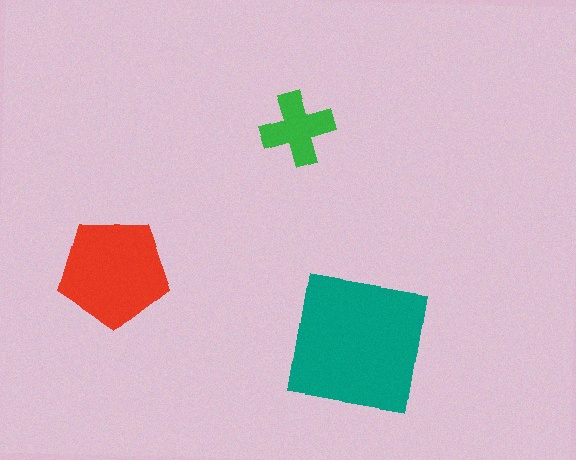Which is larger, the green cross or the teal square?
The teal square.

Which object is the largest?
The teal square.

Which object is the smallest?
The green cross.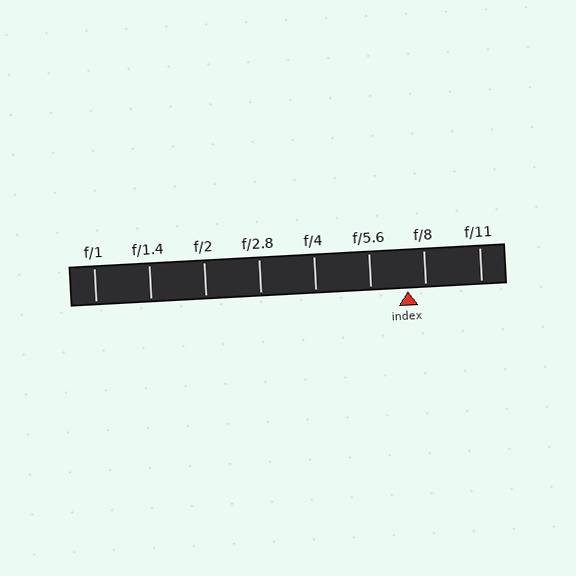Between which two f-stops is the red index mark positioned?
The index mark is between f/5.6 and f/8.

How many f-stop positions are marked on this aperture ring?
There are 8 f-stop positions marked.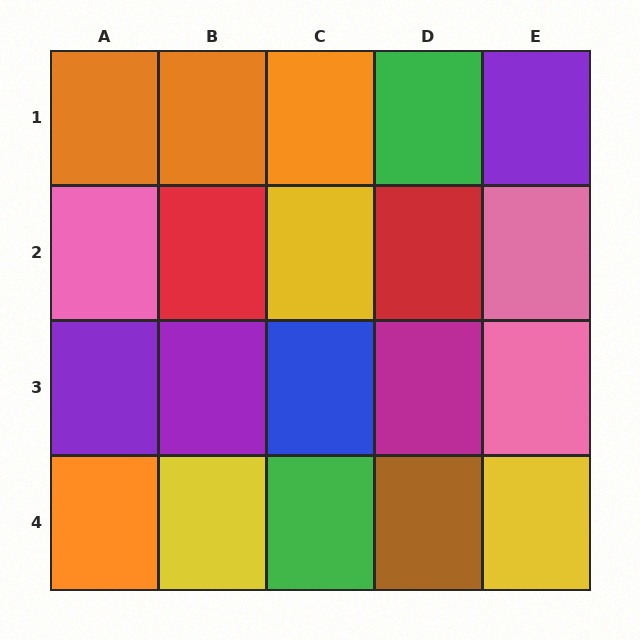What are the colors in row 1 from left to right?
Orange, orange, orange, green, purple.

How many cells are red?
2 cells are red.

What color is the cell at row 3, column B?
Purple.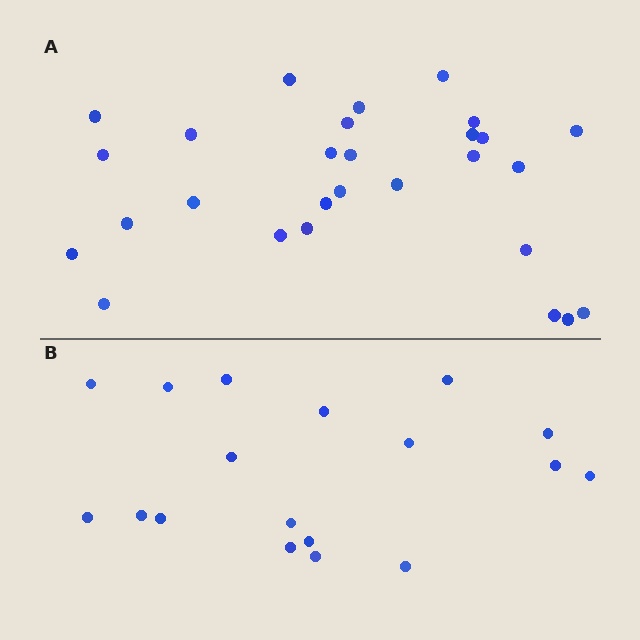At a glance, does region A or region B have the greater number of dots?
Region A (the top region) has more dots.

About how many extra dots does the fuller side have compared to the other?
Region A has roughly 10 or so more dots than region B.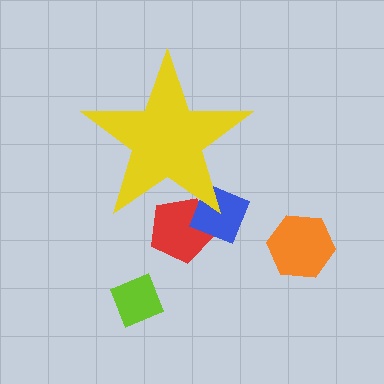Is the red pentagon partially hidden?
Yes, the red pentagon is partially hidden behind the yellow star.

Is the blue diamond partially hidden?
Yes, the blue diamond is partially hidden behind the yellow star.